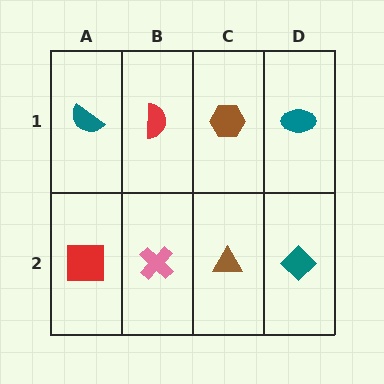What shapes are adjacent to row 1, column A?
A red square (row 2, column A), a red semicircle (row 1, column B).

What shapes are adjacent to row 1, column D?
A teal diamond (row 2, column D), a brown hexagon (row 1, column C).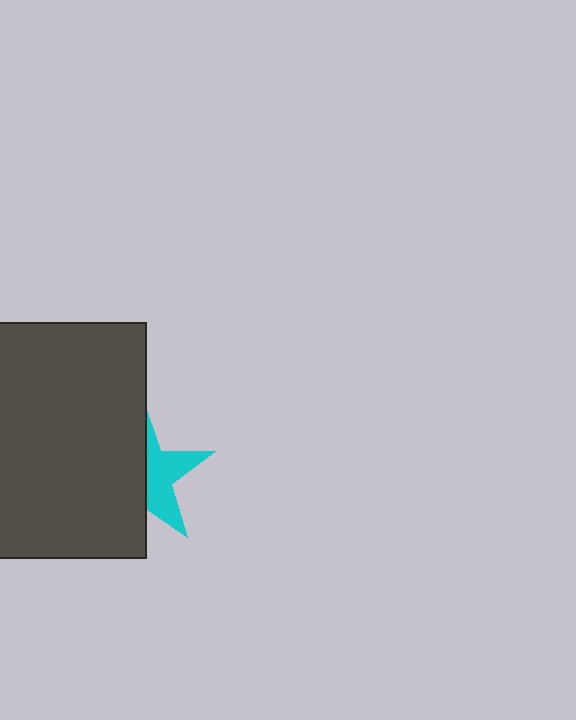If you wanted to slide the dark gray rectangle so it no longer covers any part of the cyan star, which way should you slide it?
Slide it left — that is the most direct way to separate the two shapes.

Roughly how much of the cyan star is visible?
A small part of it is visible (roughly 42%).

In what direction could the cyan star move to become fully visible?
The cyan star could move right. That would shift it out from behind the dark gray rectangle entirely.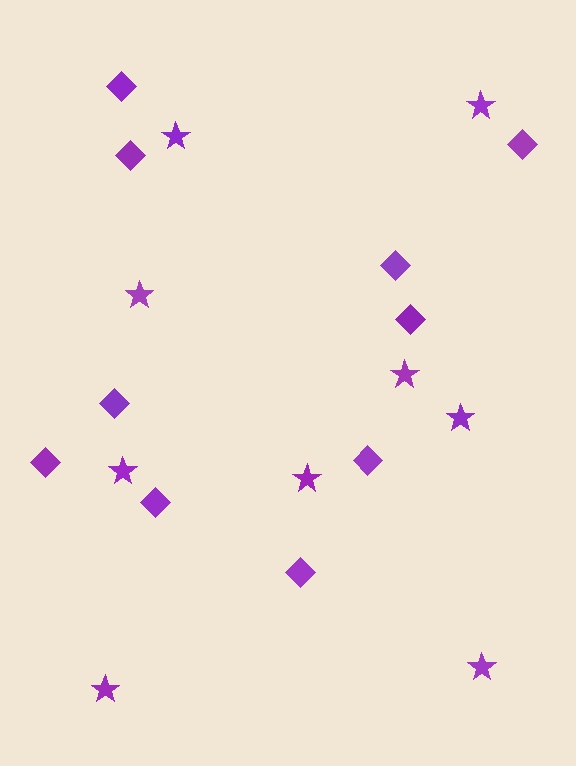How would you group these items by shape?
There are 2 groups: one group of stars (9) and one group of diamonds (10).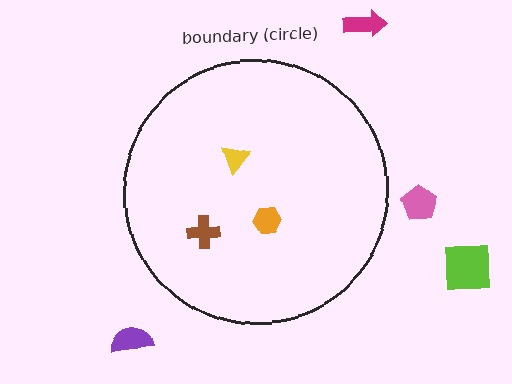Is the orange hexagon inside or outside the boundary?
Inside.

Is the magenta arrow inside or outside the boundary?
Outside.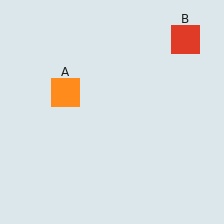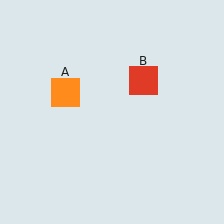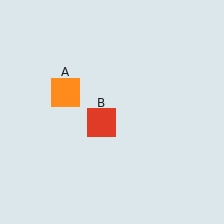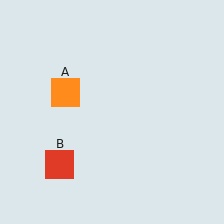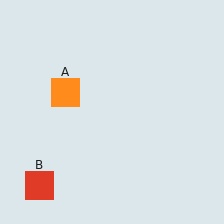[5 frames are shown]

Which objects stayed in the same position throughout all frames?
Orange square (object A) remained stationary.